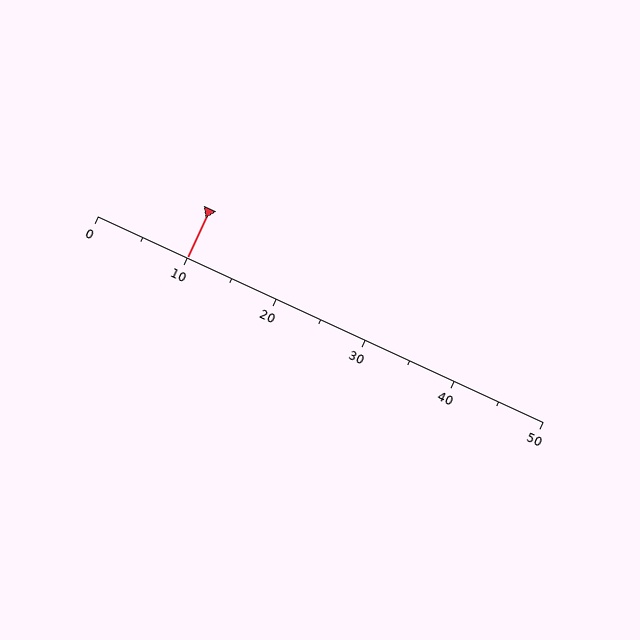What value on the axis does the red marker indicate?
The marker indicates approximately 10.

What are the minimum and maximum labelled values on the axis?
The axis runs from 0 to 50.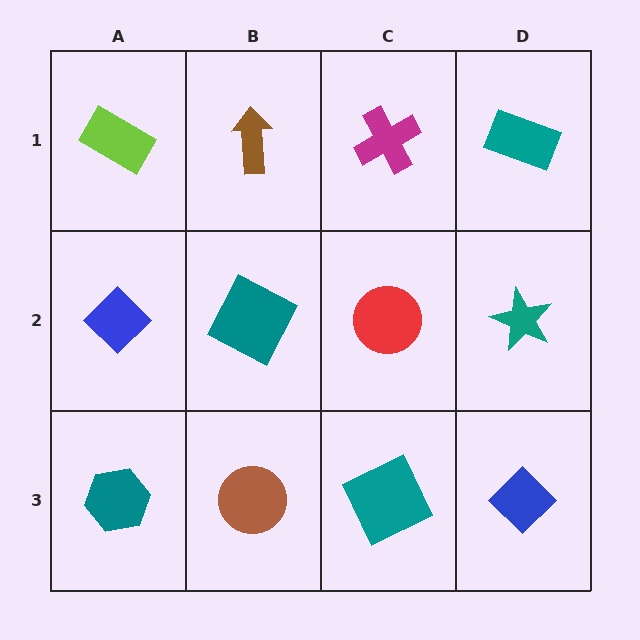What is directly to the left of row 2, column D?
A red circle.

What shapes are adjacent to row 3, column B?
A teal square (row 2, column B), a teal hexagon (row 3, column A), a teal square (row 3, column C).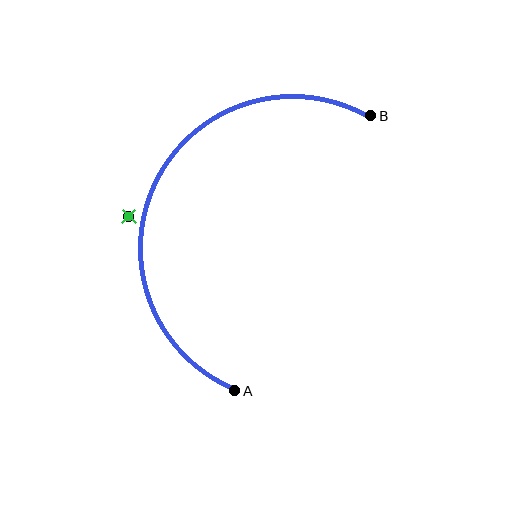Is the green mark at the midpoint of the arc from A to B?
No — the green mark does not lie on the arc at all. It sits slightly outside the curve.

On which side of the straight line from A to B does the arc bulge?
The arc bulges to the left of the straight line connecting A and B.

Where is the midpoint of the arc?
The arc midpoint is the point on the curve farthest from the straight line joining A and B. It sits to the left of that line.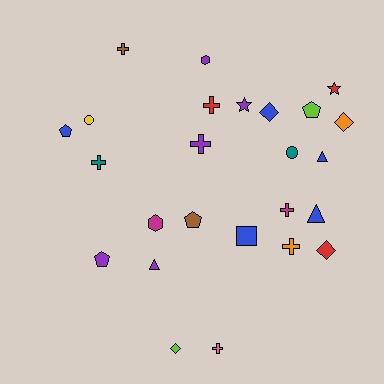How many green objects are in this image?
There are no green objects.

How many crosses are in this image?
There are 7 crosses.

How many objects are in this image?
There are 25 objects.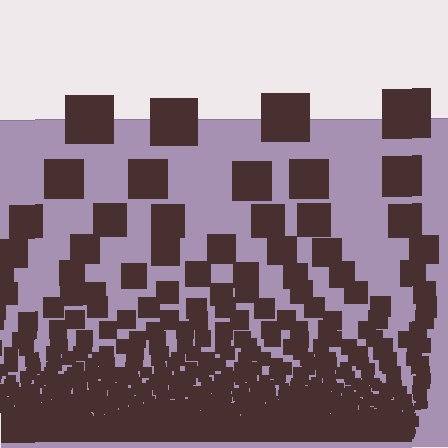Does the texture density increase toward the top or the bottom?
Density increases toward the bottom.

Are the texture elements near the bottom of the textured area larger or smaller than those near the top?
Smaller. The gradient is inverted — elements near the bottom are smaller and denser.